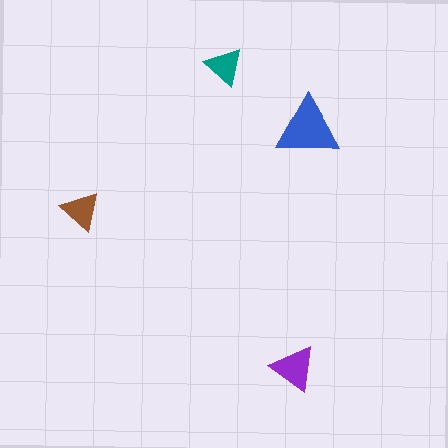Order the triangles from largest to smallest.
the blue one, the purple one, the brown one, the teal one.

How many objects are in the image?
There are 4 objects in the image.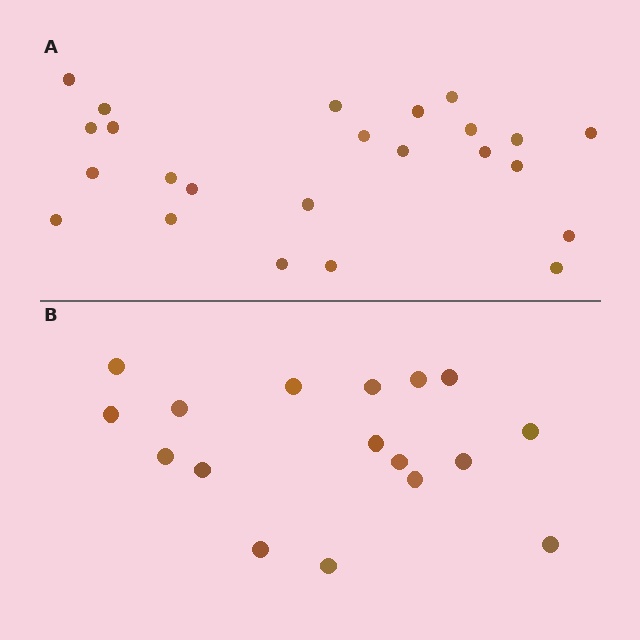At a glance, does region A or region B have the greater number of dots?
Region A (the top region) has more dots.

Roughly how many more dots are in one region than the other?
Region A has roughly 8 or so more dots than region B.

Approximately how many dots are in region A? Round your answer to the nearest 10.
About 20 dots. (The exact count is 24, which rounds to 20.)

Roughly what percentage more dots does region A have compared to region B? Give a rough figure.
About 40% more.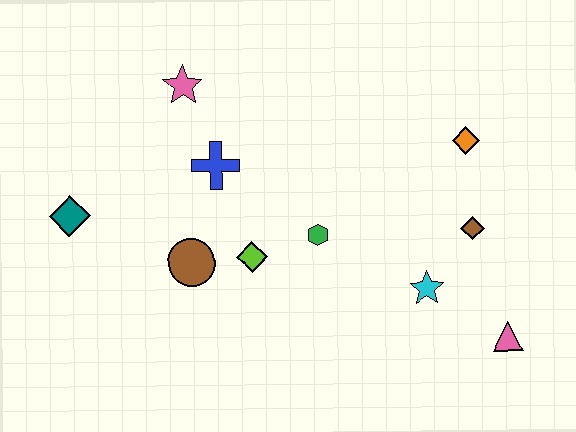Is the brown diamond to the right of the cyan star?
Yes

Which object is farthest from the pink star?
The pink triangle is farthest from the pink star.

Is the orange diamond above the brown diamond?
Yes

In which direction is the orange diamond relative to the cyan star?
The orange diamond is above the cyan star.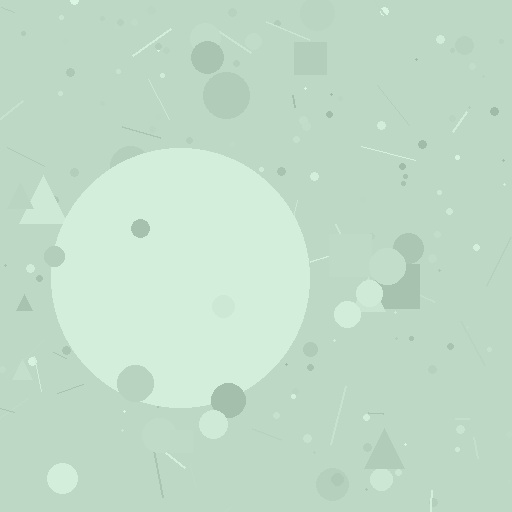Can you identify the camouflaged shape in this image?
The camouflaged shape is a circle.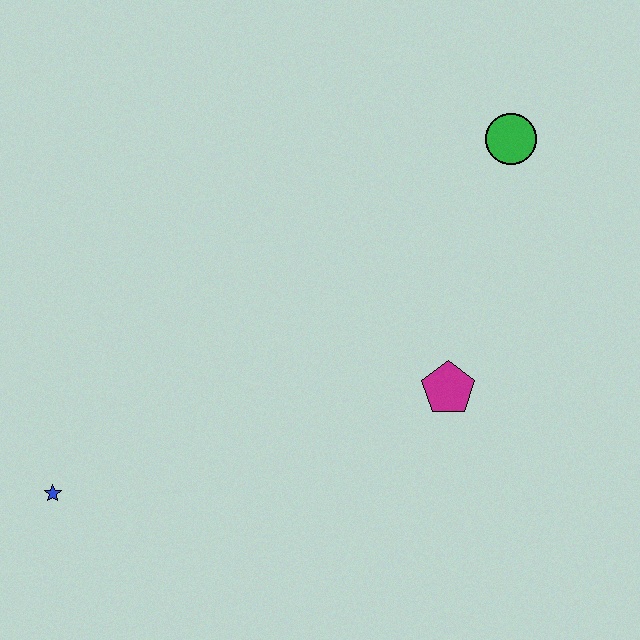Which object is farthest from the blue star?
The green circle is farthest from the blue star.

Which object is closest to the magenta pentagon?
The green circle is closest to the magenta pentagon.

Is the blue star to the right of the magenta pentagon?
No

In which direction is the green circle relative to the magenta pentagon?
The green circle is above the magenta pentagon.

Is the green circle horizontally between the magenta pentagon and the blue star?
No